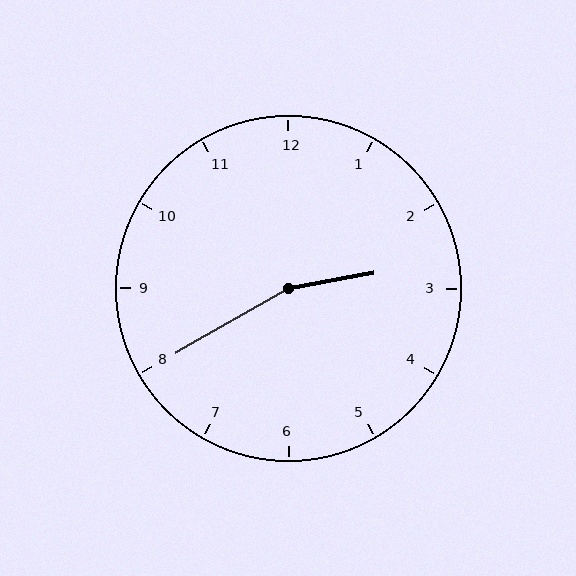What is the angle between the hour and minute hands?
Approximately 160 degrees.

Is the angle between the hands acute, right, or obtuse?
It is obtuse.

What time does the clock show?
2:40.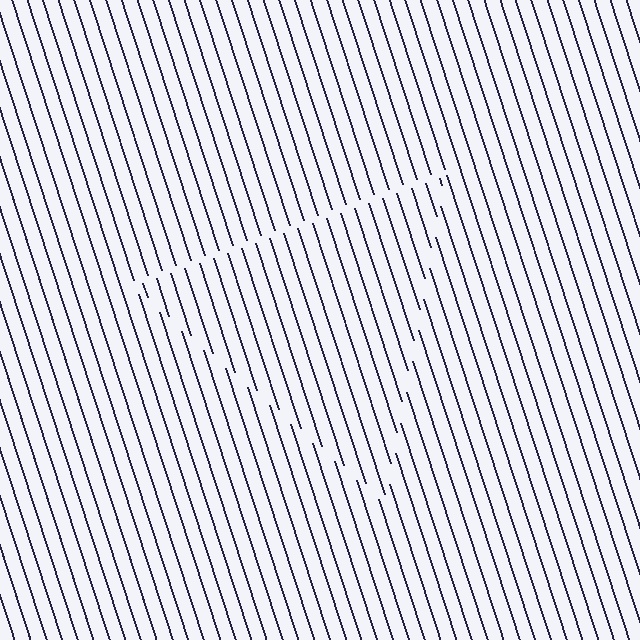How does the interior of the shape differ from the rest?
The interior of the shape contains the same grating, shifted by half a period — the contour is defined by the phase discontinuity where line-ends from the inner and outer gratings abut.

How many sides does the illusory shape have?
3 sides — the line-ends trace a triangle.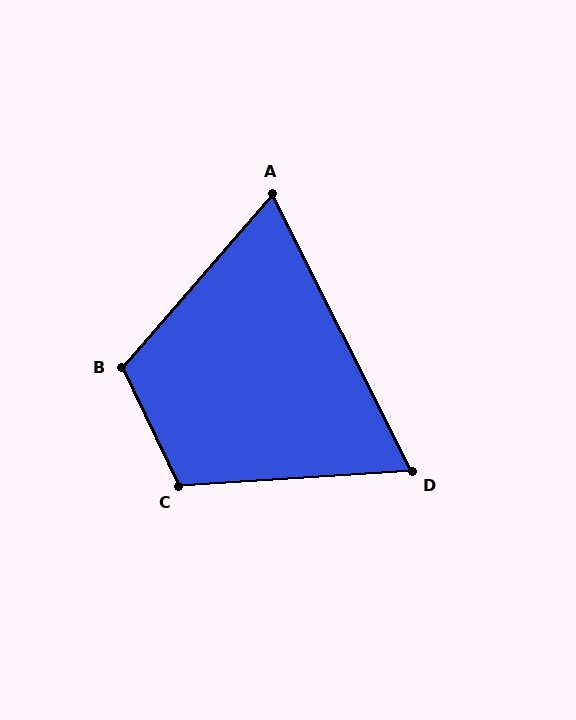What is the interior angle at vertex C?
Approximately 112 degrees (obtuse).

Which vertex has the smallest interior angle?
D, at approximately 67 degrees.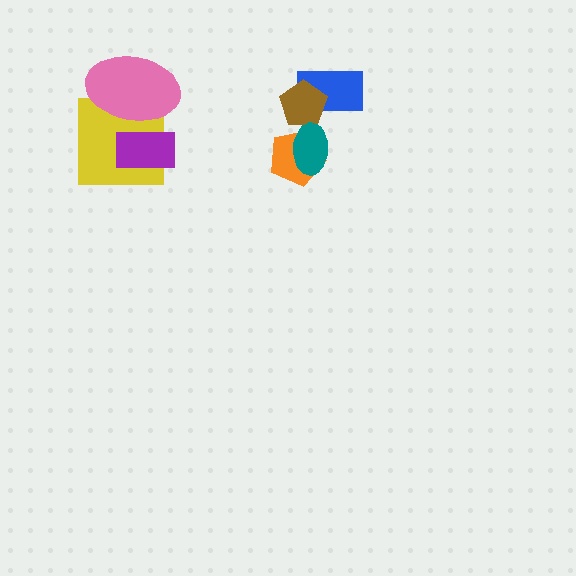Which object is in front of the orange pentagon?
The teal ellipse is in front of the orange pentagon.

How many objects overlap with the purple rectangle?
2 objects overlap with the purple rectangle.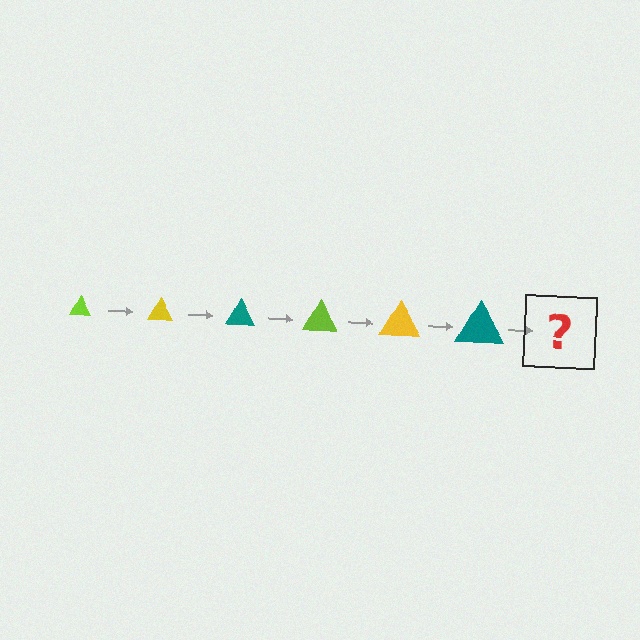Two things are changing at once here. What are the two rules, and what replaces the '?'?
The two rules are that the triangle grows larger each step and the color cycles through lime, yellow, and teal. The '?' should be a lime triangle, larger than the previous one.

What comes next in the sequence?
The next element should be a lime triangle, larger than the previous one.